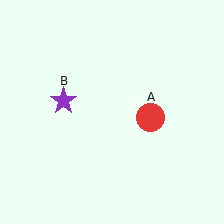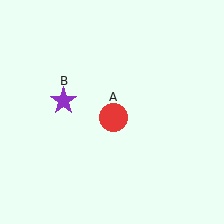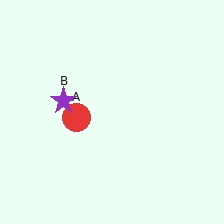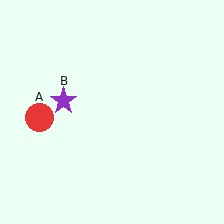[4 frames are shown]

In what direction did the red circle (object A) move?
The red circle (object A) moved left.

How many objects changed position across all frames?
1 object changed position: red circle (object A).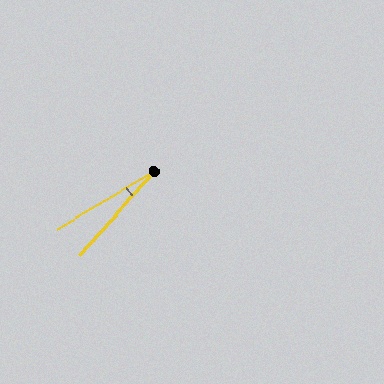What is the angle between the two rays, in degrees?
Approximately 18 degrees.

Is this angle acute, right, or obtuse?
It is acute.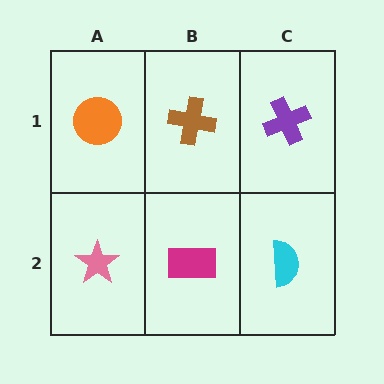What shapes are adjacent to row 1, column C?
A cyan semicircle (row 2, column C), a brown cross (row 1, column B).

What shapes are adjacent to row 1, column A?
A pink star (row 2, column A), a brown cross (row 1, column B).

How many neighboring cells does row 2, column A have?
2.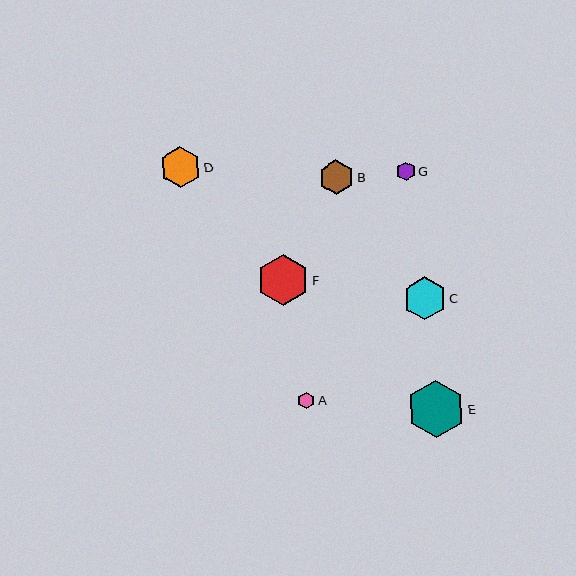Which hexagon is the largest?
Hexagon E is the largest with a size of approximately 58 pixels.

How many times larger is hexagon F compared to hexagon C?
Hexagon F is approximately 1.2 times the size of hexagon C.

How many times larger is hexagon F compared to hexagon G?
Hexagon F is approximately 2.7 times the size of hexagon G.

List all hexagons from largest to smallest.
From largest to smallest: E, F, C, D, B, G, A.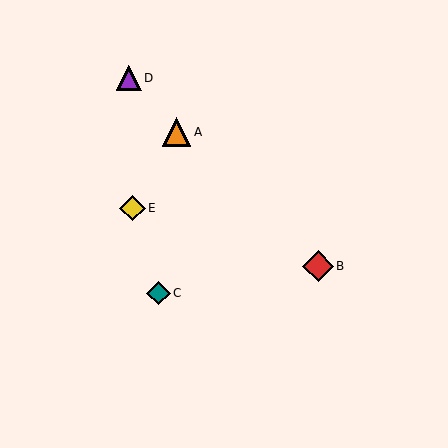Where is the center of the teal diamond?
The center of the teal diamond is at (159, 293).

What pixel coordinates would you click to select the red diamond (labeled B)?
Click at (318, 266) to select the red diamond B.